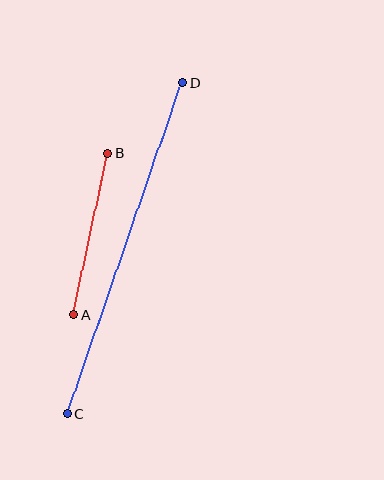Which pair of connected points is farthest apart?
Points C and D are farthest apart.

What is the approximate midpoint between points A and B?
The midpoint is at approximately (91, 234) pixels.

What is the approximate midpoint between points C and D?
The midpoint is at approximately (125, 248) pixels.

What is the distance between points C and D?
The distance is approximately 351 pixels.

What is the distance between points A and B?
The distance is approximately 166 pixels.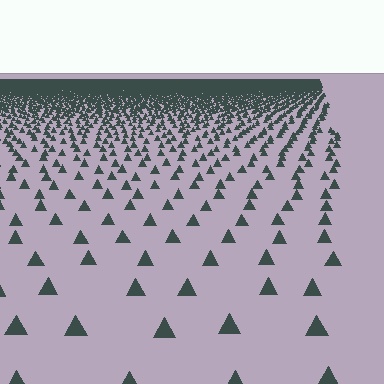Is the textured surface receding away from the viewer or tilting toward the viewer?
The surface is receding away from the viewer. Texture elements get smaller and denser toward the top.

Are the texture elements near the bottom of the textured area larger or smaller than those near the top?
Larger. Near the bottom, elements are closer to the viewer and appear at a bigger on-screen size.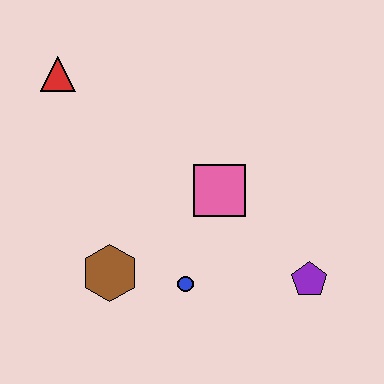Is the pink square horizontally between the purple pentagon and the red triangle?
Yes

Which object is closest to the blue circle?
The brown hexagon is closest to the blue circle.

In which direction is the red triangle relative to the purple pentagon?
The red triangle is to the left of the purple pentagon.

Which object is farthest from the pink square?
The red triangle is farthest from the pink square.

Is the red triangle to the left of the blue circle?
Yes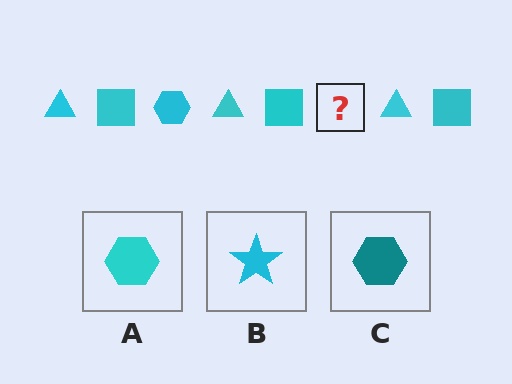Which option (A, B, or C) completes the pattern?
A.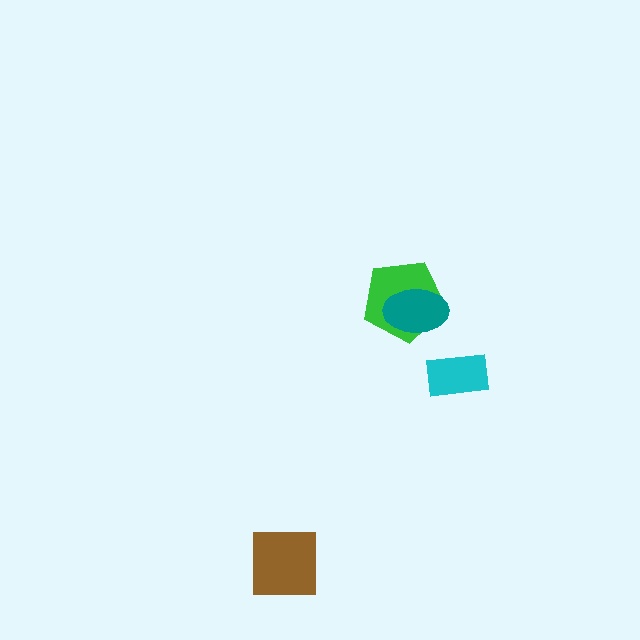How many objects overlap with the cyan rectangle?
0 objects overlap with the cyan rectangle.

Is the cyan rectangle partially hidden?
No, no other shape covers it.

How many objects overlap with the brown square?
0 objects overlap with the brown square.